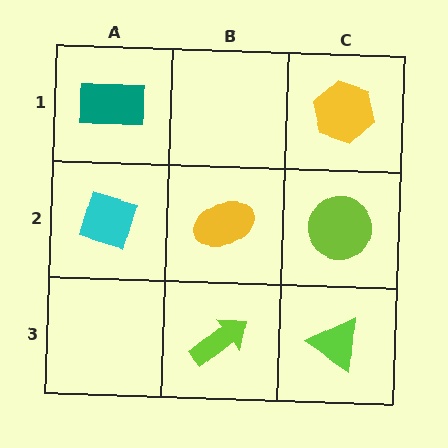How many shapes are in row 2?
3 shapes.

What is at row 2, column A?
A cyan diamond.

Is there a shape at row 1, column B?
No, that cell is empty.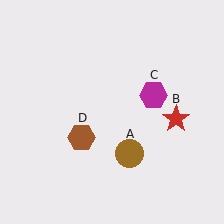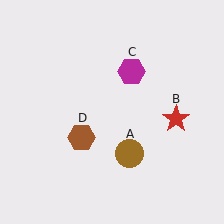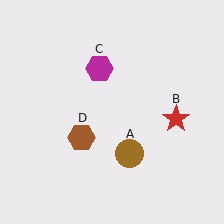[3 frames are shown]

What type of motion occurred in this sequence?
The magenta hexagon (object C) rotated counterclockwise around the center of the scene.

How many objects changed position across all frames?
1 object changed position: magenta hexagon (object C).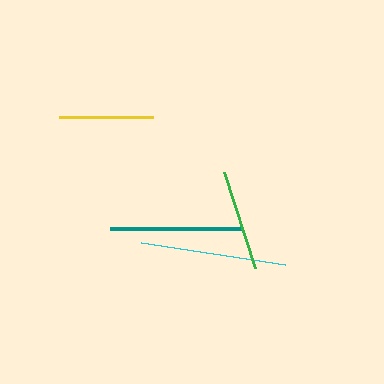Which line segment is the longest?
The cyan line is the longest at approximately 146 pixels.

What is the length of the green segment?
The green segment is approximately 101 pixels long.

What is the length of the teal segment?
The teal segment is approximately 133 pixels long.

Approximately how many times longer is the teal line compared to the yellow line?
The teal line is approximately 1.4 times the length of the yellow line.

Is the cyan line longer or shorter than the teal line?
The cyan line is longer than the teal line.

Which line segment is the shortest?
The yellow line is the shortest at approximately 94 pixels.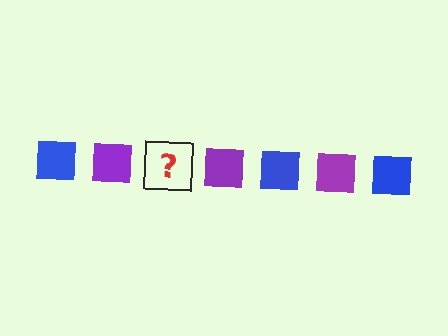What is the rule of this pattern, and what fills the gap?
The rule is that the pattern cycles through blue, purple squares. The gap should be filled with a blue square.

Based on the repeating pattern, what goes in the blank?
The blank should be a blue square.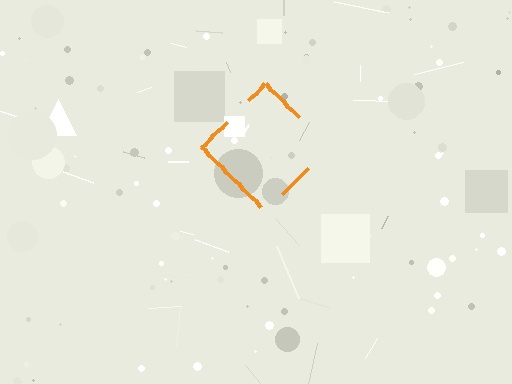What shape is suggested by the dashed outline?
The dashed outline suggests a diamond.